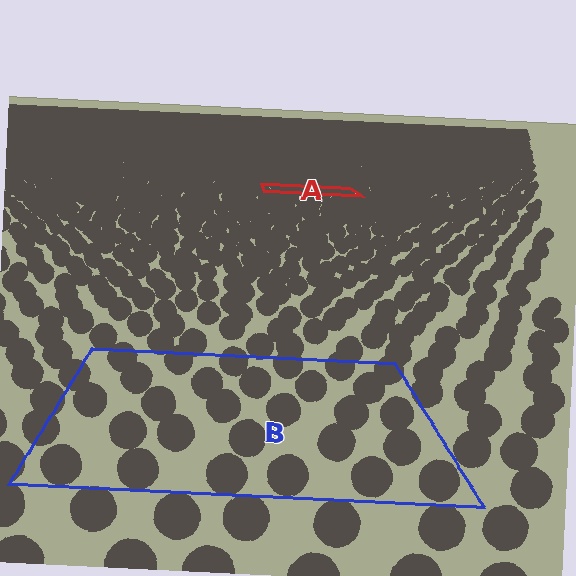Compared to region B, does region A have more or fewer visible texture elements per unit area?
Region A has more texture elements per unit area — they are packed more densely because it is farther away.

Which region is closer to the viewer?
Region B is closer. The texture elements there are larger and more spread out.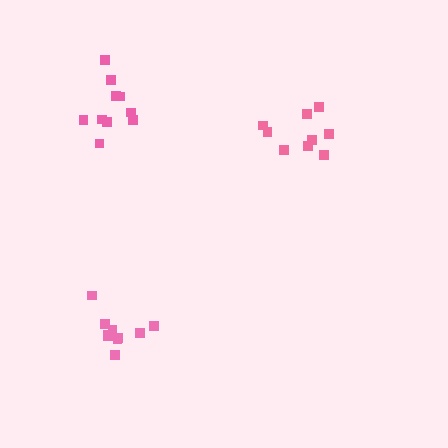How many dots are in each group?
Group 1: 10 dots, Group 2: 9 dots, Group 3: 10 dots (29 total).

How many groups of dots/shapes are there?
There are 3 groups.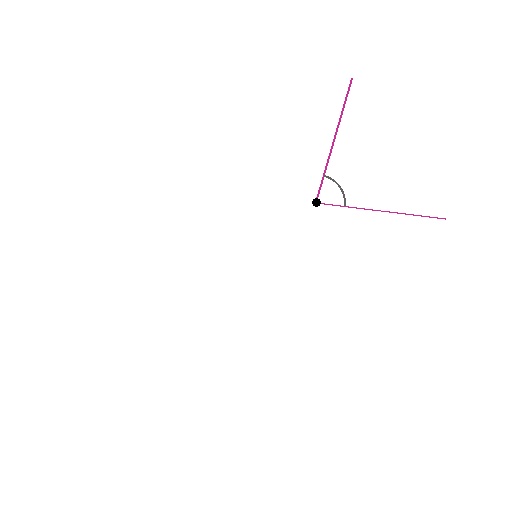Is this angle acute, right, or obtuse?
It is acute.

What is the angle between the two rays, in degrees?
Approximately 81 degrees.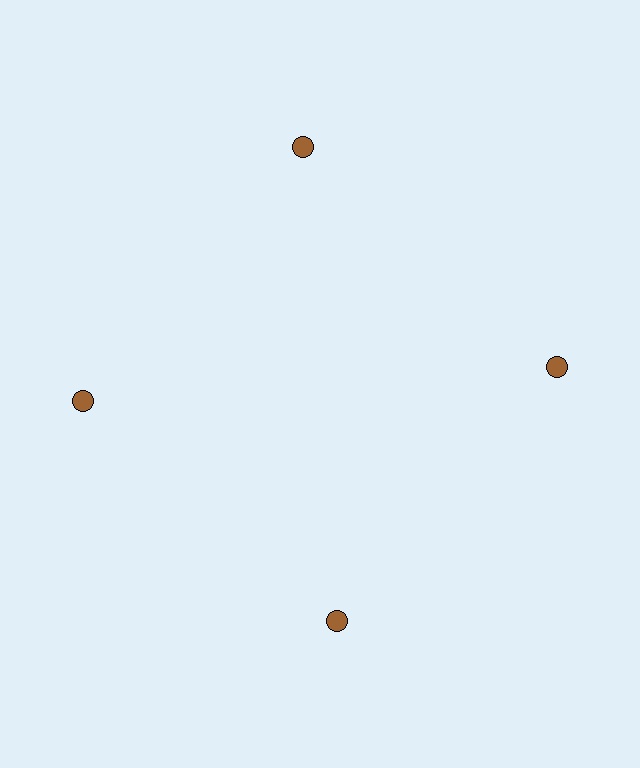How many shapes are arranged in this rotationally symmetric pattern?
There are 4 shapes, arranged in 4 groups of 1.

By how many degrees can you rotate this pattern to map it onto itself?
The pattern maps onto itself every 90 degrees of rotation.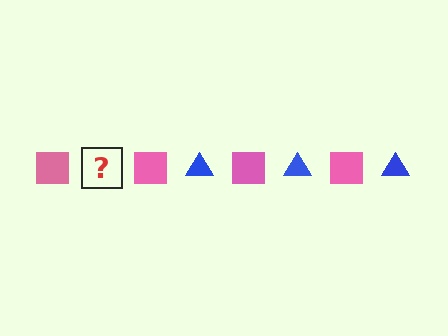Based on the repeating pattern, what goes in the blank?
The blank should be a blue triangle.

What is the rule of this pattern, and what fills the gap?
The rule is that the pattern alternates between pink square and blue triangle. The gap should be filled with a blue triangle.